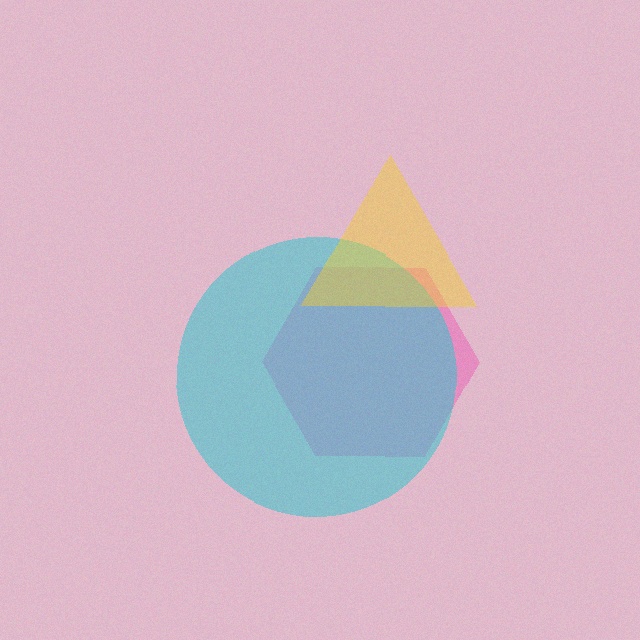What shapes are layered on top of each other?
The layered shapes are: a pink hexagon, a cyan circle, a yellow triangle.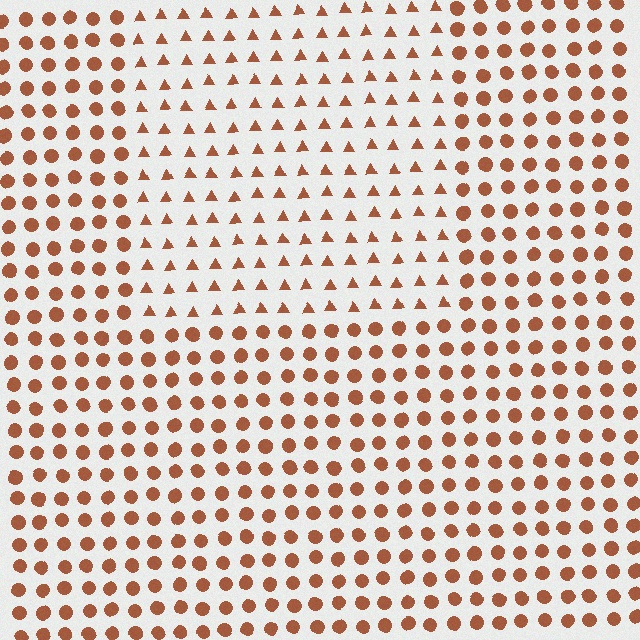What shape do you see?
I see a rectangle.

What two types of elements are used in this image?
The image uses triangles inside the rectangle region and circles outside it.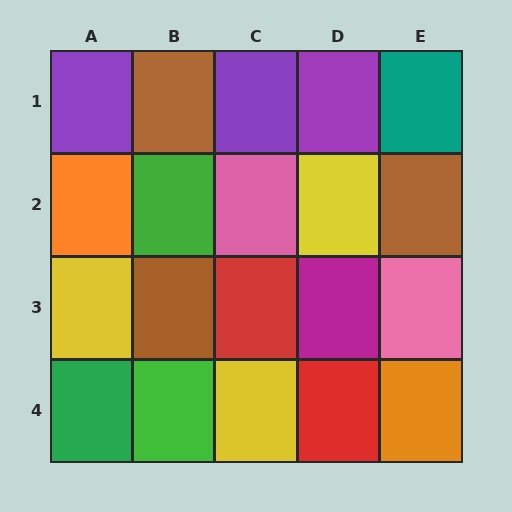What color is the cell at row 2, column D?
Yellow.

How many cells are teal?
1 cell is teal.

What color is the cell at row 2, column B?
Green.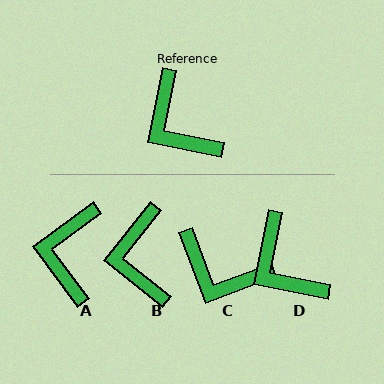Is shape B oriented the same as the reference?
No, it is off by about 27 degrees.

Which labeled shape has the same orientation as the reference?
D.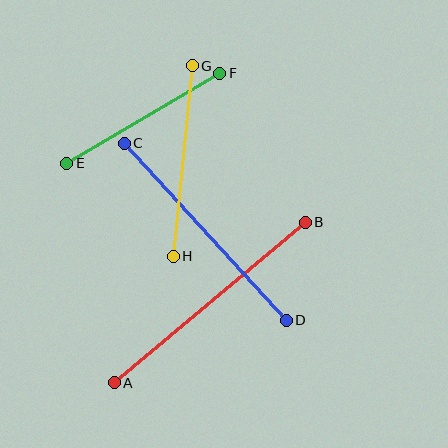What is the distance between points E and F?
The distance is approximately 178 pixels.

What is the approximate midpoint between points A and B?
The midpoint is at approximately (210, 303) pixels.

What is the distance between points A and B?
The distance is approximately 250 pixels.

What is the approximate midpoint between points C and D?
The midpoint is at approximately (205, 232) pixels.